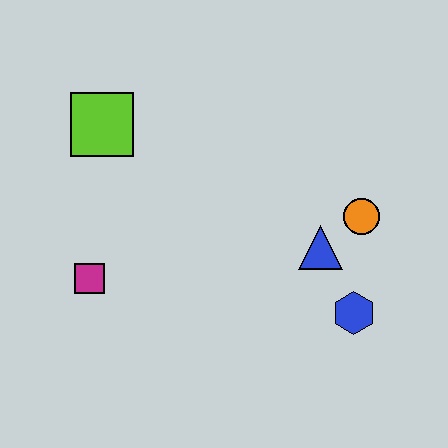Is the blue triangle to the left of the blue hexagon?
Yes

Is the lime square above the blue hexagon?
Yes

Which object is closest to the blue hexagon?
The blue triangle is closest to the blue hexagon.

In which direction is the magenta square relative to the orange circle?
The magenta square is to the left of the orange circle.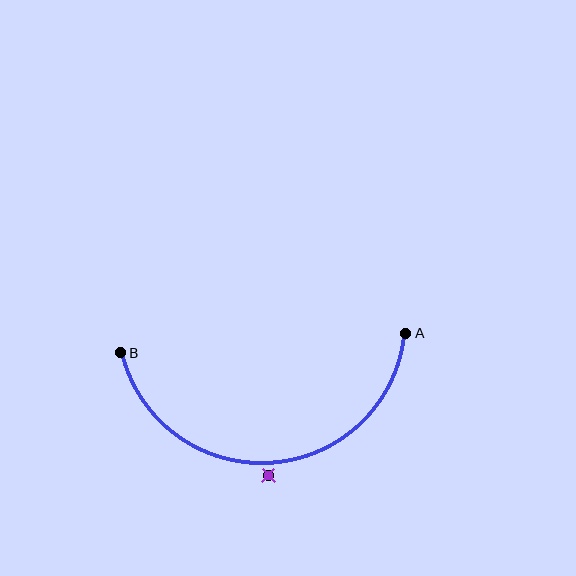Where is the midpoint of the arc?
The arc midpoint is the point on the curve farthest from the straight line joining A and B. It sits below that line.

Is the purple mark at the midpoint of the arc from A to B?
No — the purple mark does not lie on the arc at all. It sits slightly outside the curve.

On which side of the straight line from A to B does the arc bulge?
The arc bulges below the straight line connecting A and B.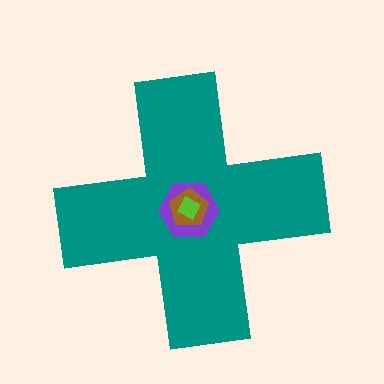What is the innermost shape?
The lime diamond.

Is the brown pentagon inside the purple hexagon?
Yes.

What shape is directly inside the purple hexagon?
The brown pentagon.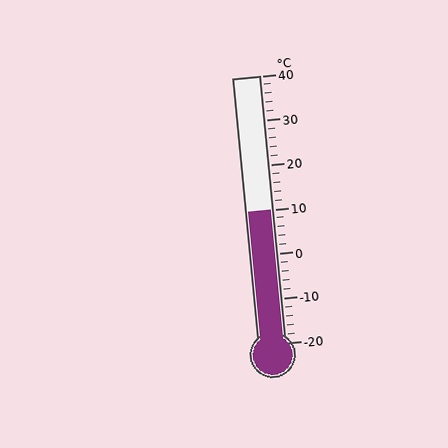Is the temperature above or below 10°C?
The temperature is at 10°C.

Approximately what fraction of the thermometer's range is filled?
The thermometer is filled to approximately 50% of its range.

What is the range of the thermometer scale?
The thermometer scale ranges from -20°C to 40°C.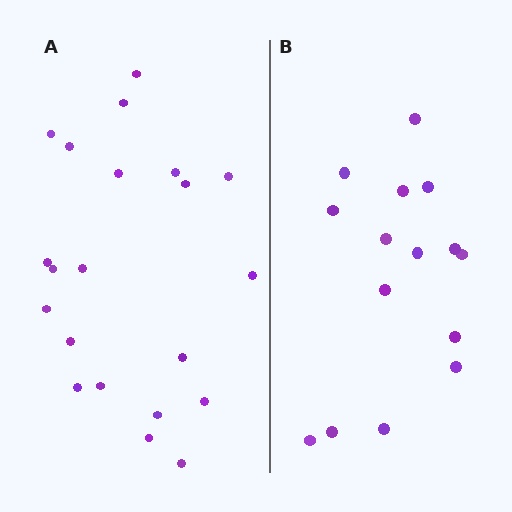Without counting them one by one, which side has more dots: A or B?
Region A (the left region) has more dots.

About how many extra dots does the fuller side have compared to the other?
Region A has about 6 more dots than region B.